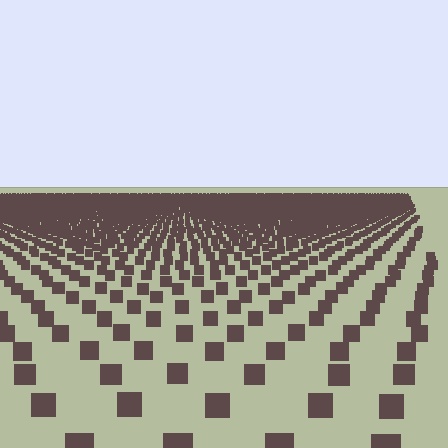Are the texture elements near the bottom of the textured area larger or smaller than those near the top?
Larger. Near the bottom, elements are closer to the viewer and appear at a bigger on-screen size.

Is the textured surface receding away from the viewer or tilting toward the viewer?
The surface is receding away from the viewer. Texture elements get smaller and denser toward the top.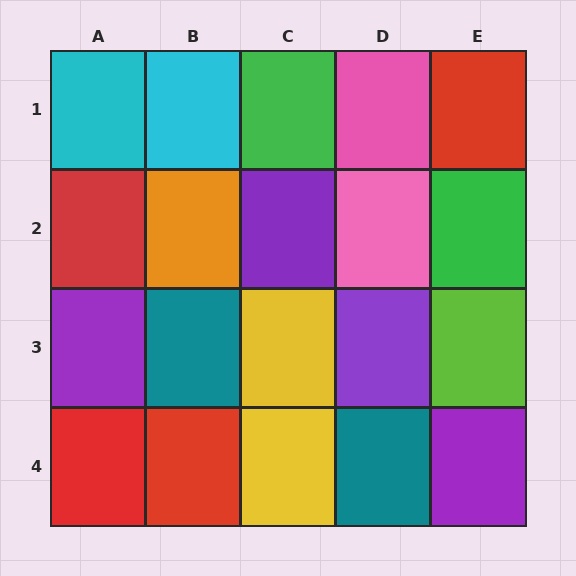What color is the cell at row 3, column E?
Lime.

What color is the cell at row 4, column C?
Yellow.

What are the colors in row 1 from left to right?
Cyan, cyan, green, pink, red.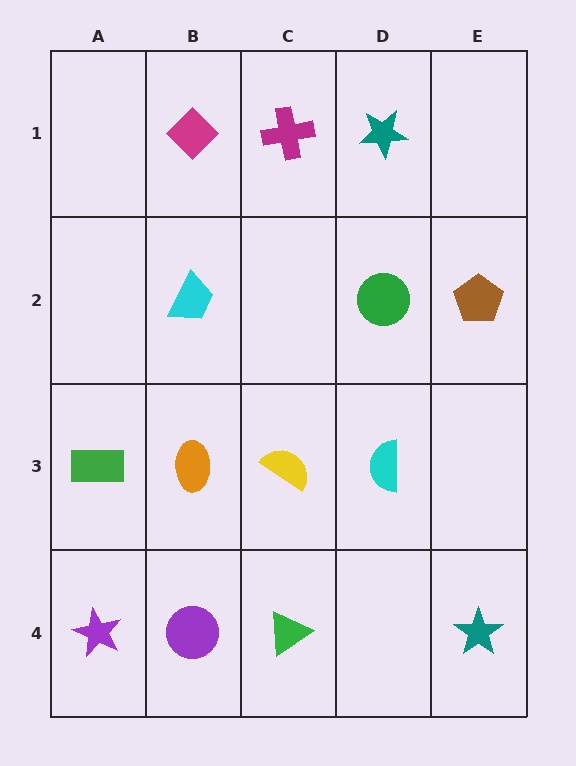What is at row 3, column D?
A cyan semicircle.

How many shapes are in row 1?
3 shapes.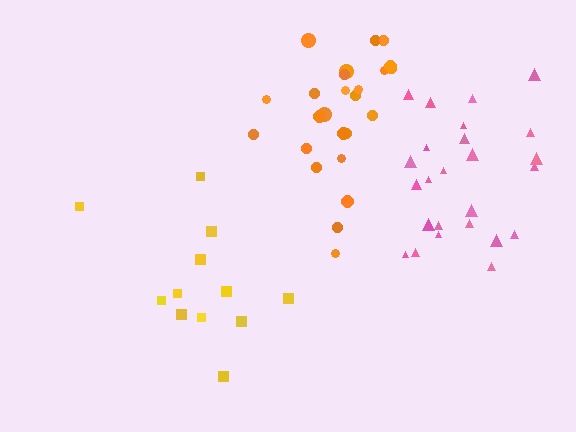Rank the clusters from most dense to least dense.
pink, orange, yellow.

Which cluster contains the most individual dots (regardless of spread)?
Orange (26).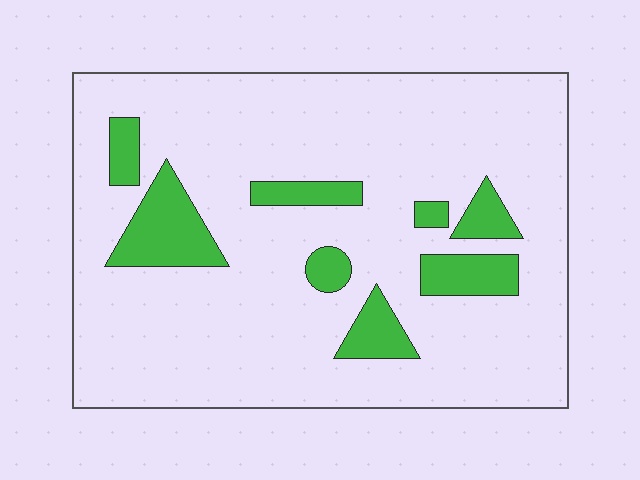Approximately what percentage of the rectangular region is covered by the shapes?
Approximately 15%.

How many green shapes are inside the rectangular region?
8.